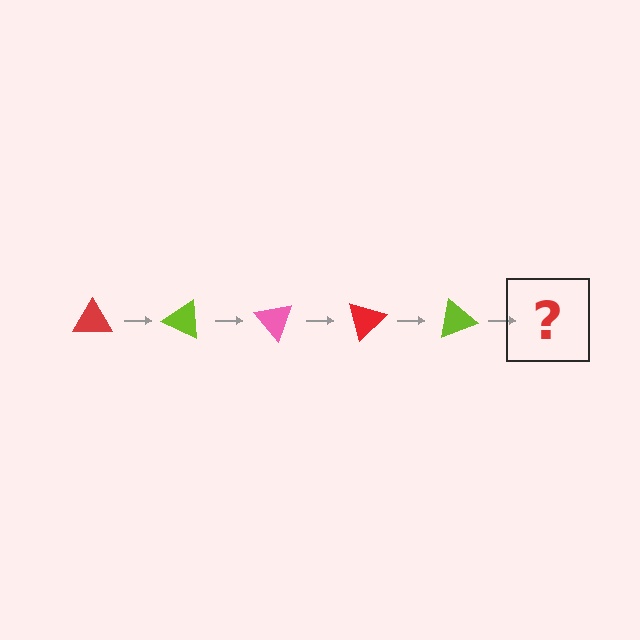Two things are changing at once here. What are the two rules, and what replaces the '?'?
The two rules are that it rotates 25 degrees each step and the color cycles through red, lime, and pink. The '?' should be a pink triangle, rotated 125 degrees from the start.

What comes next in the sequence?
The next element should be a pink triangle, rotated 125 degrees from the start.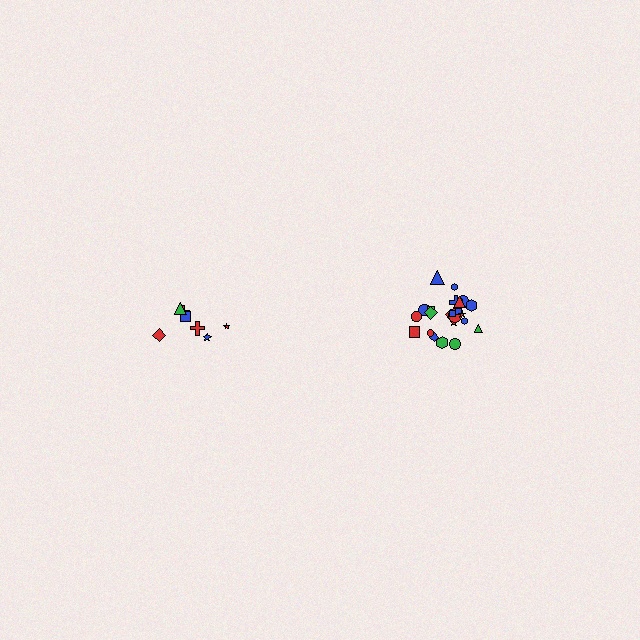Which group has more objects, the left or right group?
The right group.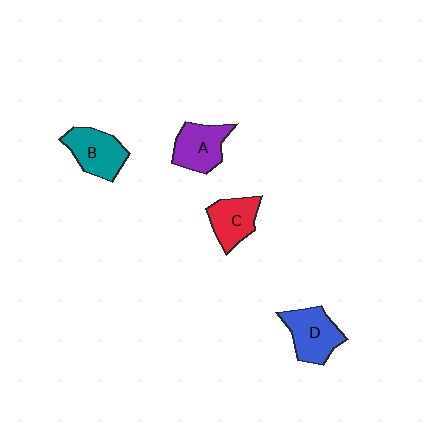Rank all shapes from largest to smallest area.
From largest to smallest: D (blue), B (teal), A (purple), C (red).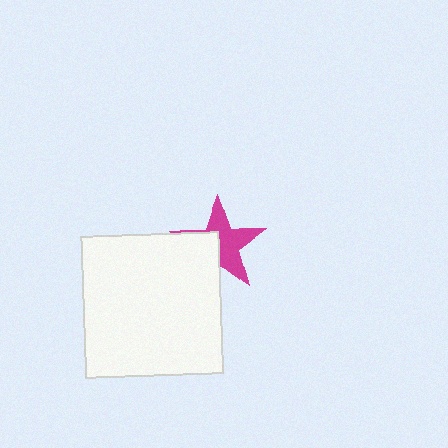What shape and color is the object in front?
The object in front is a white rectangle.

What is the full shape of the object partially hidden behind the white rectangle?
The partially hidden object is a magenta star.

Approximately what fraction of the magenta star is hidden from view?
Roughly 41% of the magenta star is hidden behind the white rectangle.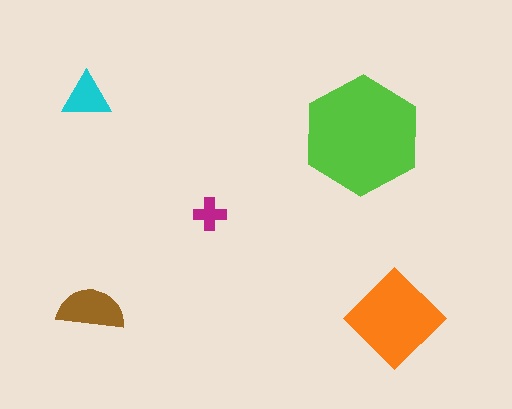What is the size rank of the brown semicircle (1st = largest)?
3rd.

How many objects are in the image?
There are 5 objects in the image.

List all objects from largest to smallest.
The lime hexagon, the orange diamond, the brown semicircle, the cyan triangle, the magenta cross.